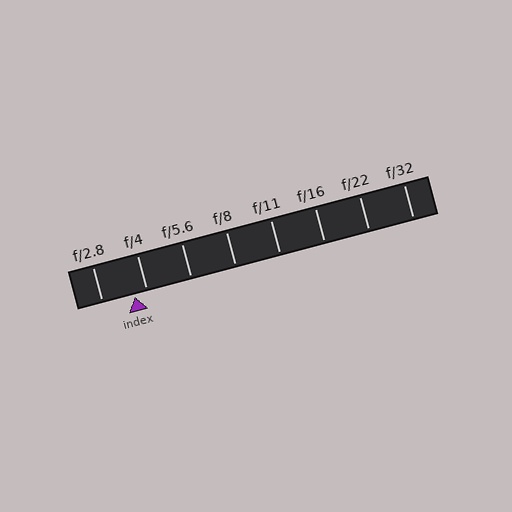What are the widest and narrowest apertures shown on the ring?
The widest aperture shown is f/2.8 and the narrowest is f/32.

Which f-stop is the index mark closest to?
The index mark is closest to f/4.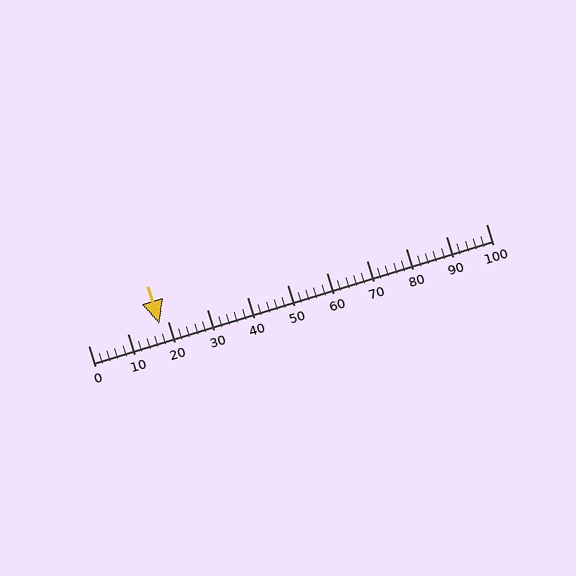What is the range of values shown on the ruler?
The ruler shows values from 0 to 100.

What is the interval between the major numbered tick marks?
The major tick marks are spaced 10 units apart.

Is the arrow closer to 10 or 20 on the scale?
The arrow is closer to 20.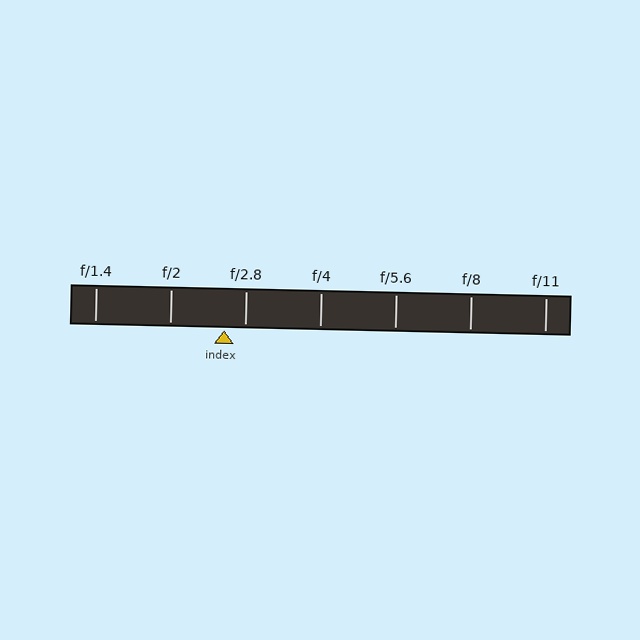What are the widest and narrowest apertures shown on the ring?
The widest aperture shown is f/1.4 and the narrowest is f/11.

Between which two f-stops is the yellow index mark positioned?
The index mark is between f/2 and f/2.8.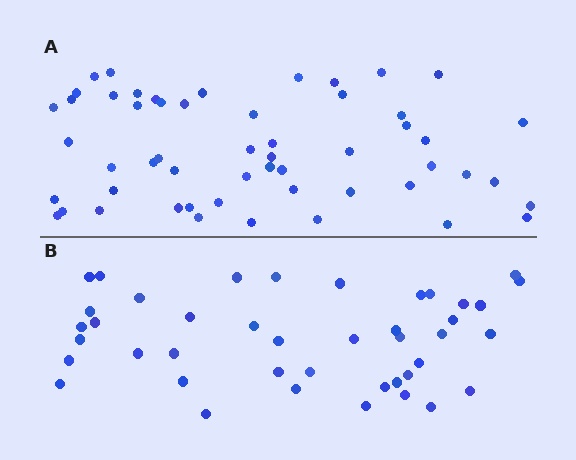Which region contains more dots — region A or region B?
Region A (the top region) has more dots.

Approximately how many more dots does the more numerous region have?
Region A has roughly 12 or so more dots than region B.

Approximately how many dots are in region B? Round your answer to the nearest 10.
About 40 dots. (The exact count is 42, which rounds to 40.)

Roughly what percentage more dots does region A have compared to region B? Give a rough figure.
About 30% more.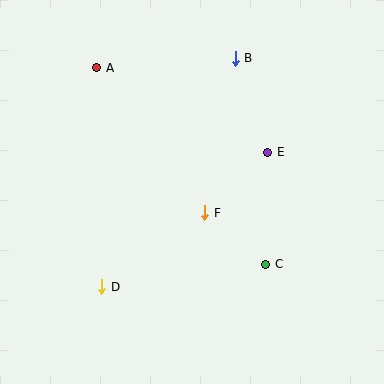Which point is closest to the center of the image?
Point F at (205, 213) is closest to the center.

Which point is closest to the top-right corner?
Point B is closest to the top-right corner.